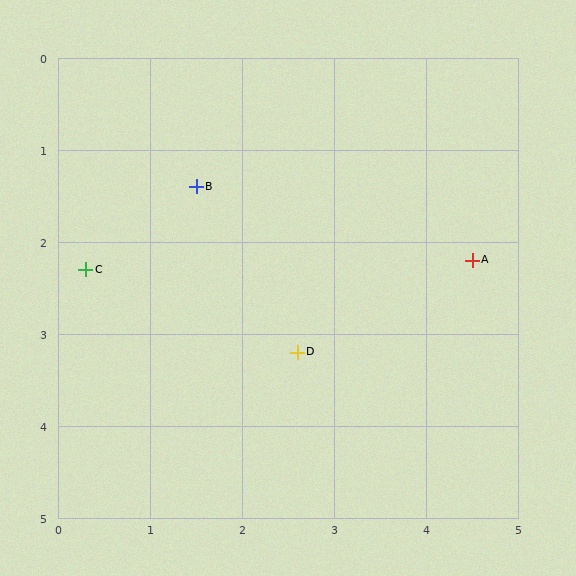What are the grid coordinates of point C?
Point C is at approximately (0.3, 2.3).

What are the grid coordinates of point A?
Point A is at approximately (4.5, 2.2).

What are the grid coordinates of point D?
Point D is at approximately (2.6, 3.2).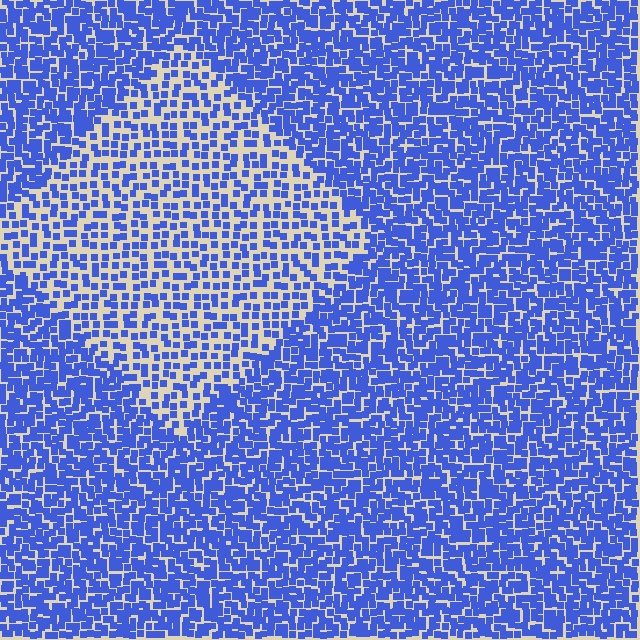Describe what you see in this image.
The image contains small blue elements arranged at two different densities. A diamond-shaped region is visible where the elements are less densely packed than the surrounding area.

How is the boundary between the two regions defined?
The boundary is defined by a change in element density (approximately 1.9x ratio). All elements are the same color, size, and shape.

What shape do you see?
I see a diamond.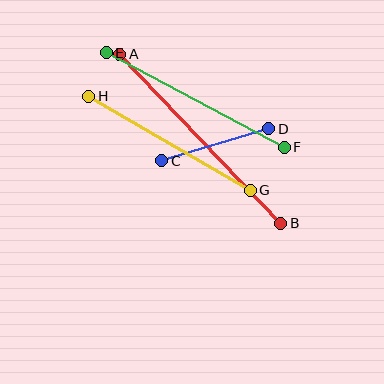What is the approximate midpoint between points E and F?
The midpoint is at approximately (195, 100) pixels.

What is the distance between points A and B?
The distance is approximately 233 pixels.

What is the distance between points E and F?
The distance is approximately 201 pixels.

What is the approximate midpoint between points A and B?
The midpoint is at approximately (200, 139) pixels.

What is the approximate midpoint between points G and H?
The midpoint is at approximately (170, 143) pixels.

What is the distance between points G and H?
The distance is approximately 187 pixels.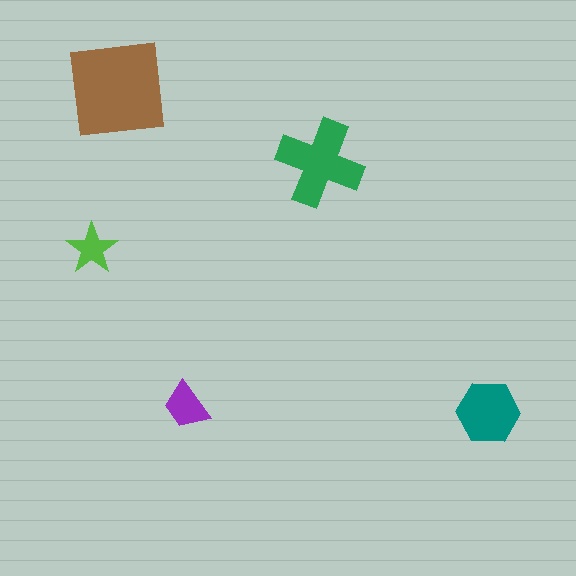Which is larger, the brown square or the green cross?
The brown square.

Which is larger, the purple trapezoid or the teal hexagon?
The teal hexagon.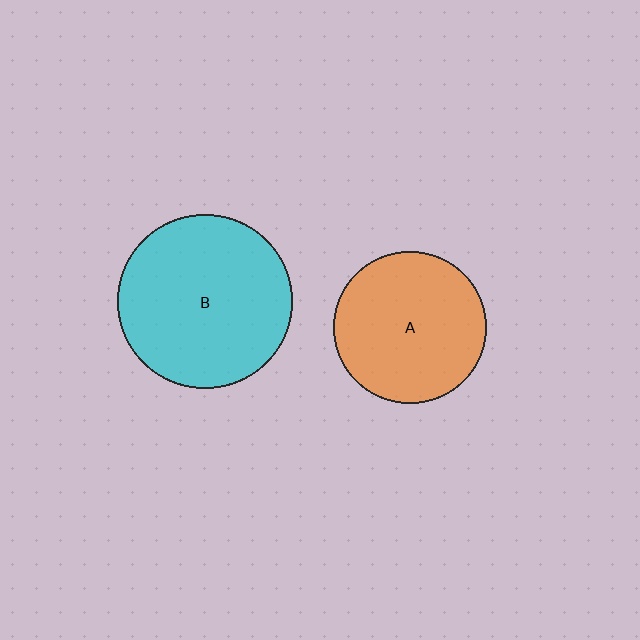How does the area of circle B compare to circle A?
Approximately 1.3 times.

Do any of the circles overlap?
No, none of the circles overlap.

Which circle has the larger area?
Circle B (cyan).